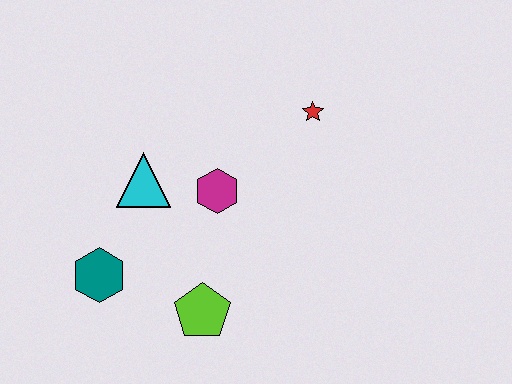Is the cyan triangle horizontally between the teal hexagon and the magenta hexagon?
Yes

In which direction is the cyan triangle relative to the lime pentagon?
The cyan triangle is above the lime pentagon.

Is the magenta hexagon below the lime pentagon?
No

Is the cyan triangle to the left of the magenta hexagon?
Yes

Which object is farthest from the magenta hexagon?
The teal hexagon is farthest from the magenta hexagon.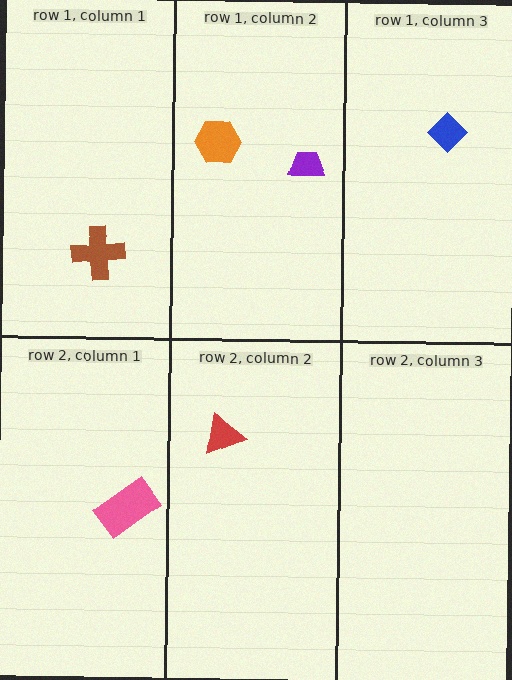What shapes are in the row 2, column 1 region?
The pink rectangle.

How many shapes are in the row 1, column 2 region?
2.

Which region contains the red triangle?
The row 2, column 2 region.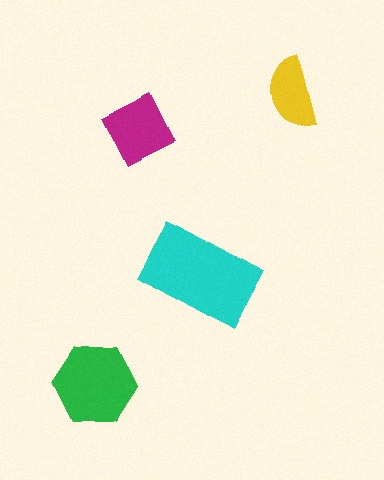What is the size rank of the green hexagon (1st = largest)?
2nd.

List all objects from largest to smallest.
The cyan rectangle, the green hexagon, the magenta diamond, the yellow semicircle.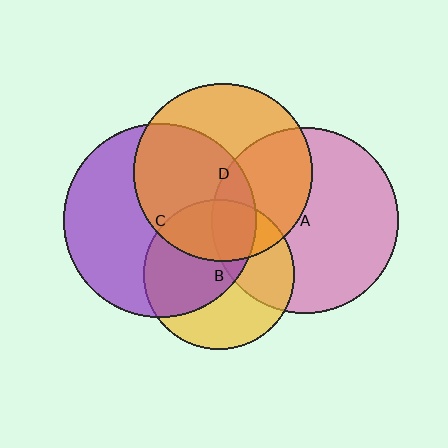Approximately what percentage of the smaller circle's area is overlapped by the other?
Approximately 15%.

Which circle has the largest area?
Circle C (purple).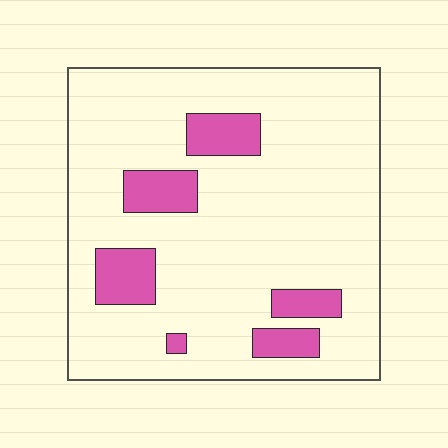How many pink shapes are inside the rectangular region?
6.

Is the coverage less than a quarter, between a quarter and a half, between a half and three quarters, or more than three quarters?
Less than a quarter.